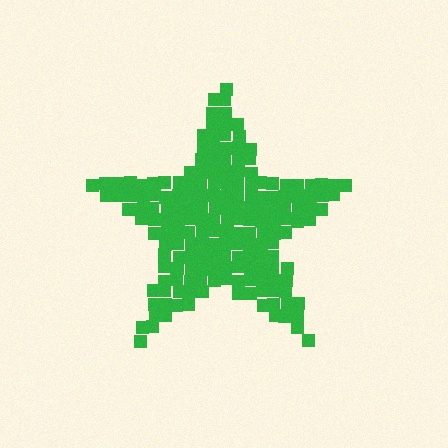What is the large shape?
The large shape is a star.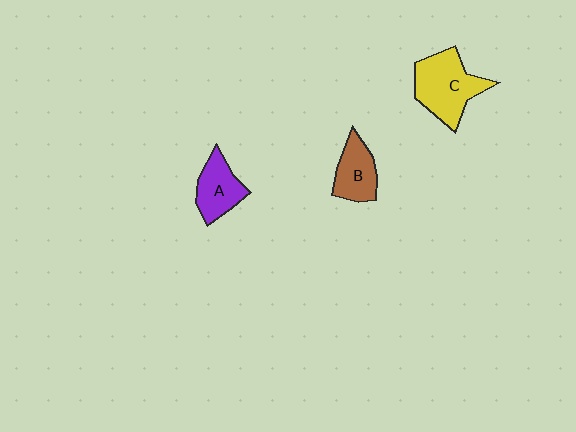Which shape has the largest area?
Shape C (yellow).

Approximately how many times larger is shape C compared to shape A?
Approximately 1.5 times.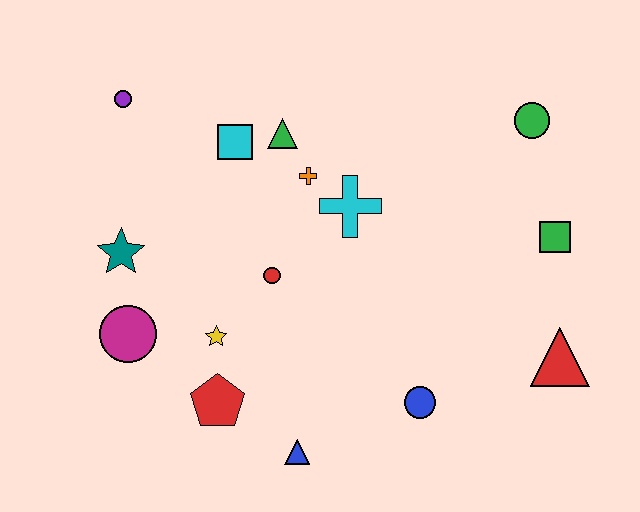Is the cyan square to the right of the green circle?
No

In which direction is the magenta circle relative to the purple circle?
The magenta circle is below the purple circle.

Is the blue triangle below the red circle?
Yes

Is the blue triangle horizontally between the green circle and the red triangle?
No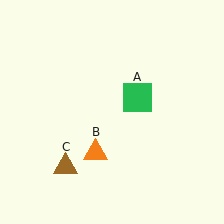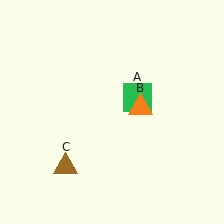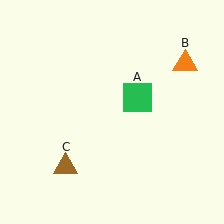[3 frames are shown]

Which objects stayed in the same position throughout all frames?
Green square (object A) and brown triangle (object C) remained stationary.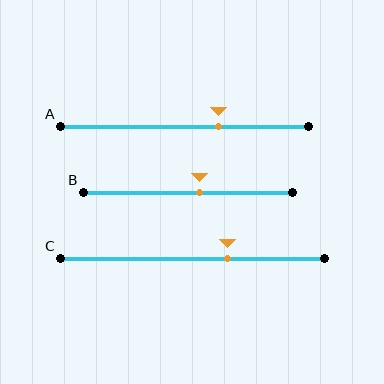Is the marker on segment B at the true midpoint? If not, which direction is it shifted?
No, the marker on segment B is shifted to the right by about 6% of the segment length.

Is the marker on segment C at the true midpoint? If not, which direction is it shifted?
No, the marker on segment C is shifted to the right by about 13% of the segment length.